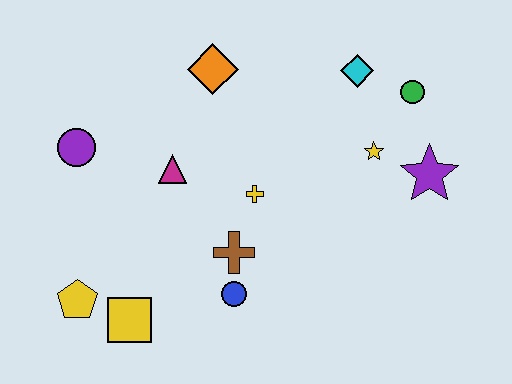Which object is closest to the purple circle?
The magenta triangle is closest to the purple circle.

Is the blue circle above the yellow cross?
No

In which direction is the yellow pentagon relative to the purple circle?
The yellow pentagon is below the purple circle.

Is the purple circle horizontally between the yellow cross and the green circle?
No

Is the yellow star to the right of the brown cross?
Yes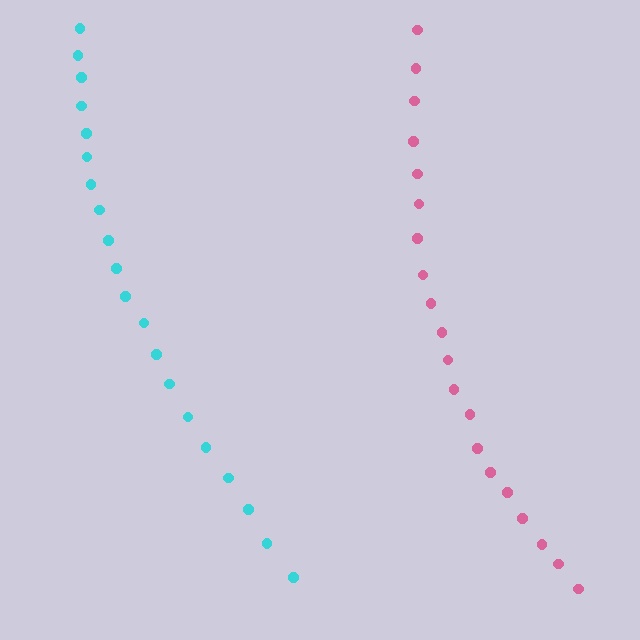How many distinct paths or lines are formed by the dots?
There are 2 distinct paths.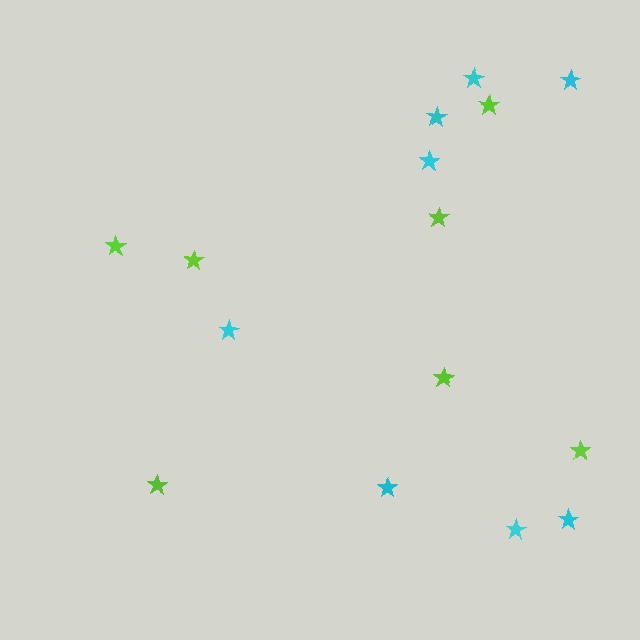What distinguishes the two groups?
There are 2 groups: one group of lime stars (7) and one group of cyan stars (8).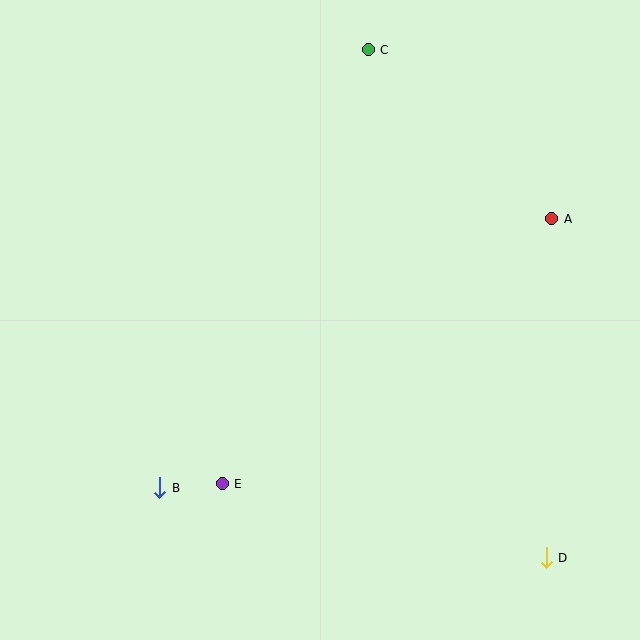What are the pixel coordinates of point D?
Point D is at (546, 558).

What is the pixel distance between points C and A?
The distance between C and A is 249 pixels.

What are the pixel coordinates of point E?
Point E is at (222, 484).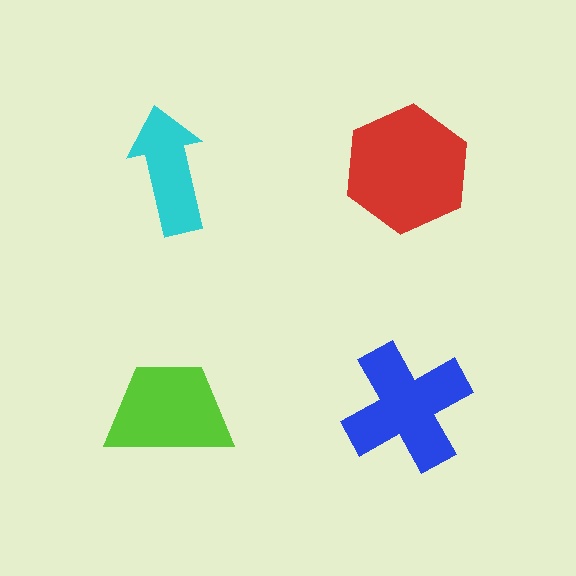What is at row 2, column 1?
A lime trapezoid.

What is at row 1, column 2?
A red hexagon.